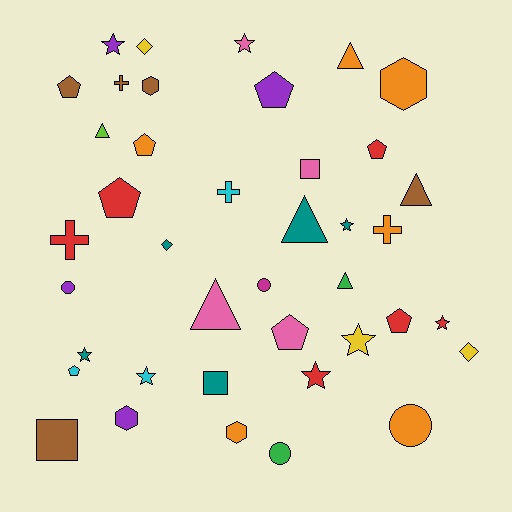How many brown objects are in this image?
There are 5 brown objects.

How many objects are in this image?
There are 40 objects.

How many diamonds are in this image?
There are 3 diamonds.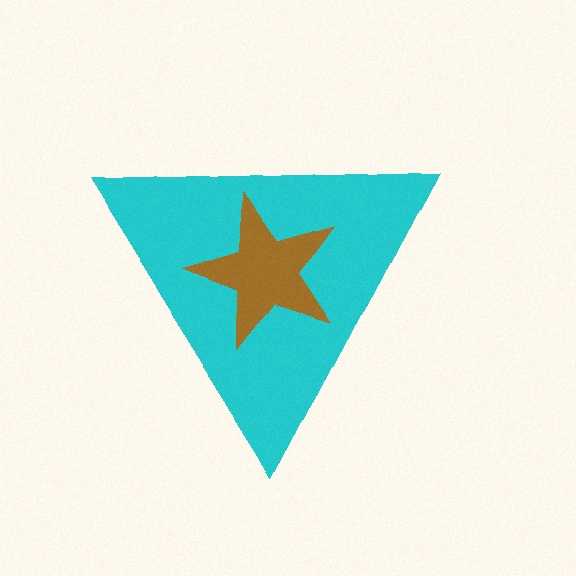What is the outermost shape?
The cyan triangle.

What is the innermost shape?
The brown star.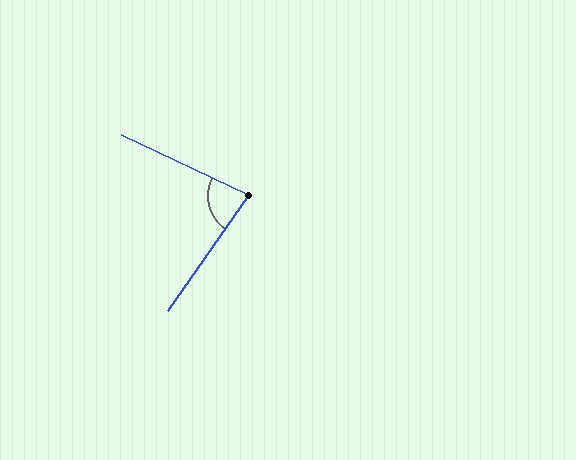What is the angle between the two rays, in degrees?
Approximately 80 degrees.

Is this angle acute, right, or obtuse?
It is acute.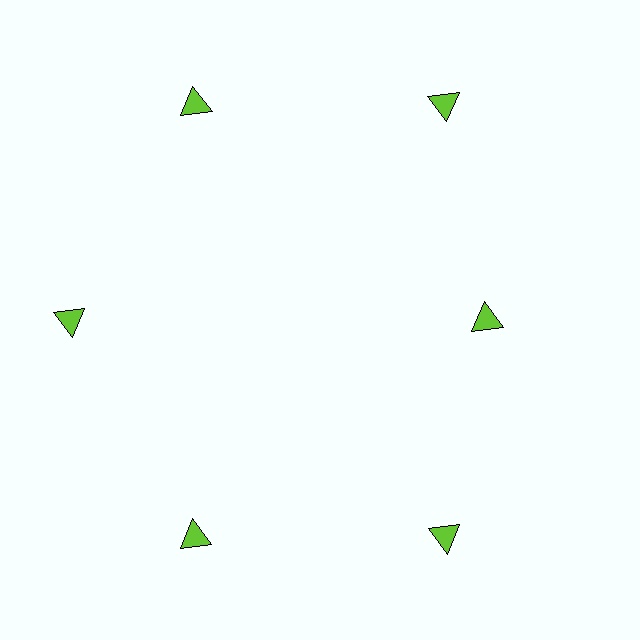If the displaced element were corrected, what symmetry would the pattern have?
It would have 6-fold rotational symmetry — the pattern would map onto itself every 60 degrees.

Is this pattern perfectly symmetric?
No. The 6 lime triangles are arranged in a ring, but one element near the 3 o'clock position is pulled inward toward the center, breaking the 6-fold rotational symmetry.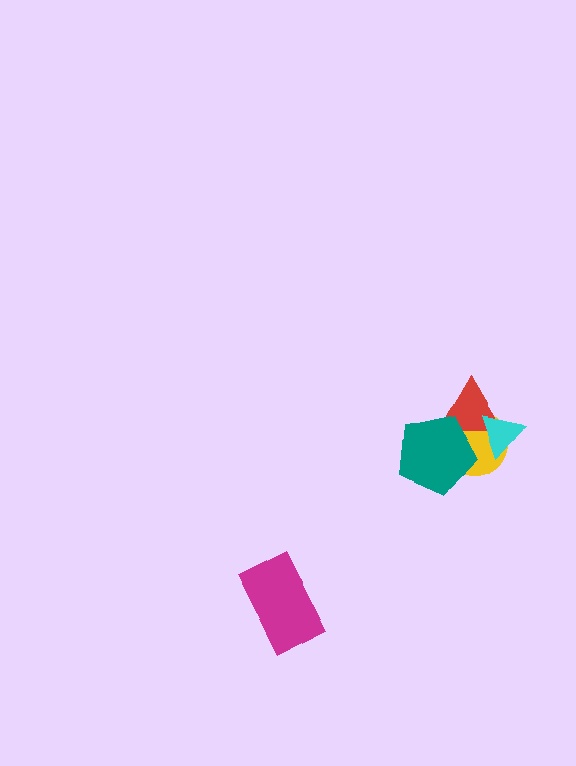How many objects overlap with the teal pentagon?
2 objects overlap with the teal pentagon.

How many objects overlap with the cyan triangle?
2 objects overlap with the cyan triangle.